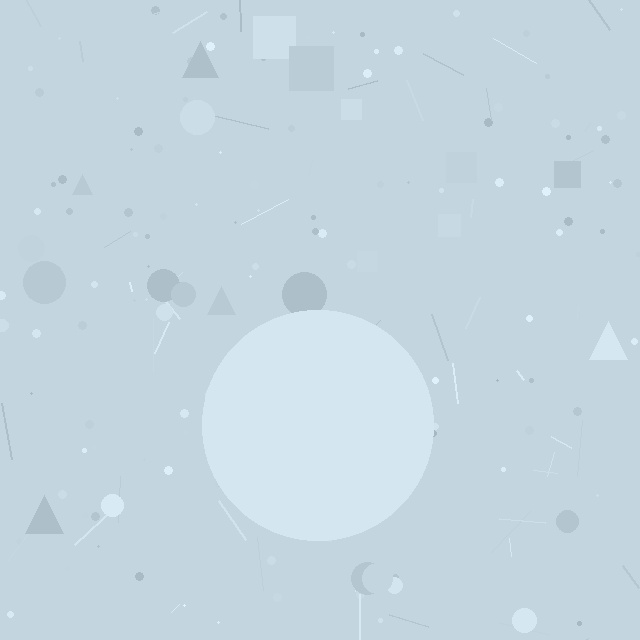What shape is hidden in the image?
A circle is hidden in the image.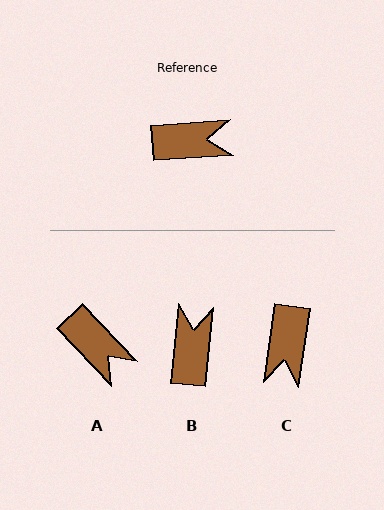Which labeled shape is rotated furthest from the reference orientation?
C, about 102 degrees away.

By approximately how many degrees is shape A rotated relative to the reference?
Approximately 50 degrees clockwise.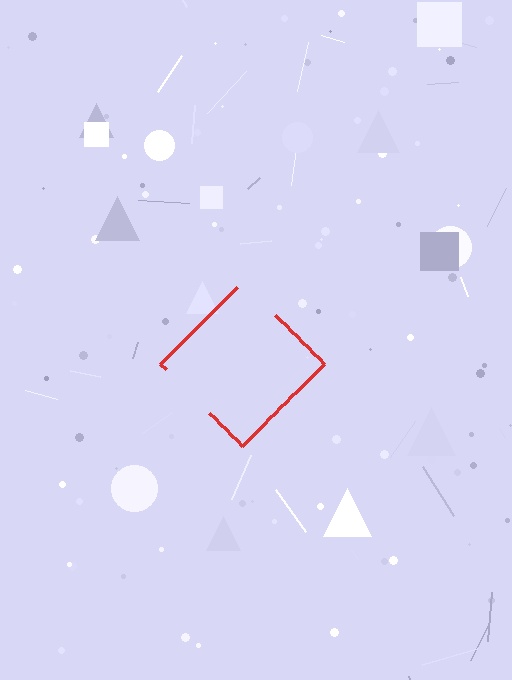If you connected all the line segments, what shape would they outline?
They would outline a diamond.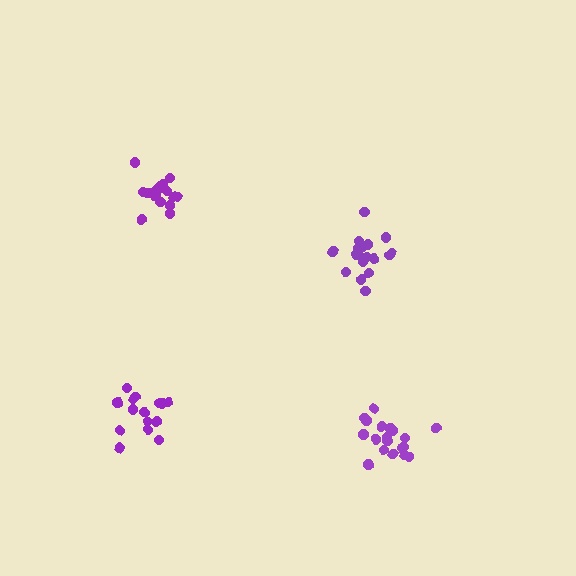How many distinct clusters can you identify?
There are 4 distinct clusters.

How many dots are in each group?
Group 1: 16 dots, Group 2: 19 dots, Group 3: 15 dots, Group 4: 19 dots (69 total).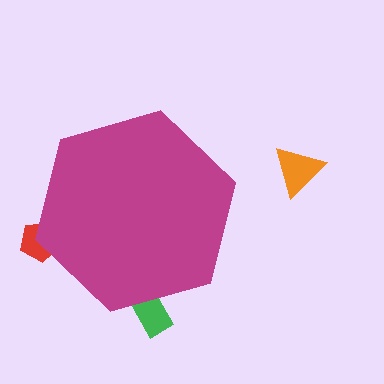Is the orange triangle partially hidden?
No, the orange triangle is fully visible.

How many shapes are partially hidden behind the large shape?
2 shapes are partially hidden.